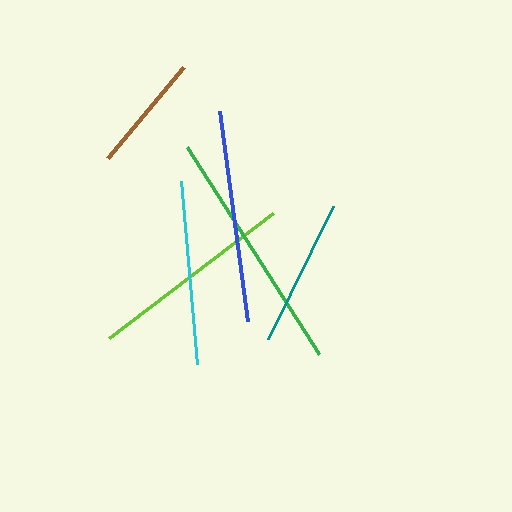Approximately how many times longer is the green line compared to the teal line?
The green line is approximately 1.7 times the length of the teal line.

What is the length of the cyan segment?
The cyan segment is approximately 184 pixels long.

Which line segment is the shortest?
The brown line is the shortest at approximately 118 pixels.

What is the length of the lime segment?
The lime segment is approximately 206 pixels long.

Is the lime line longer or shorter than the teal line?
The lime line is longer than the teal line.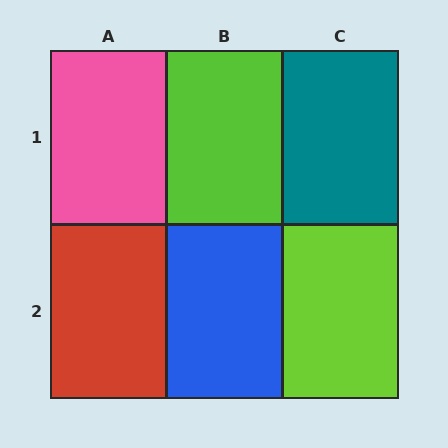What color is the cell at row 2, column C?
Lime.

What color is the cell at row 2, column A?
Red.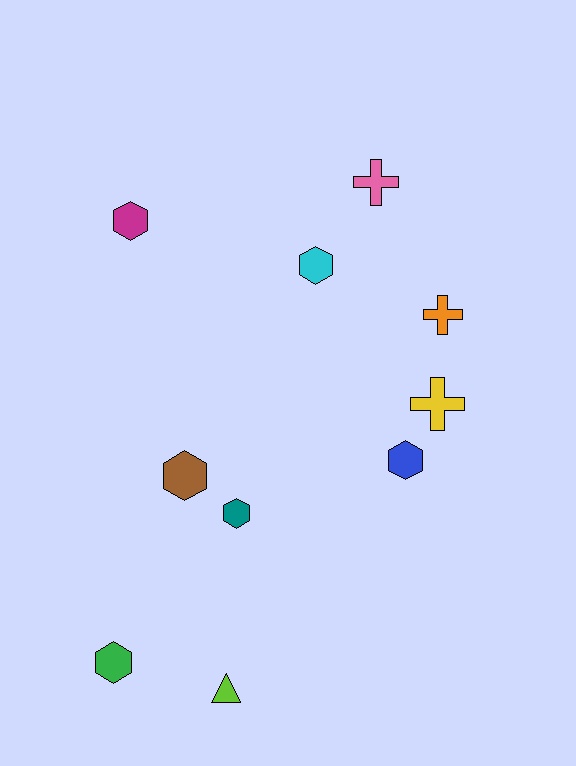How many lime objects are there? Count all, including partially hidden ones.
There is 1 lime object.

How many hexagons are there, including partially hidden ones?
There are 6 hexagons.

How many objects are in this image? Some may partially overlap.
There are 10 objects.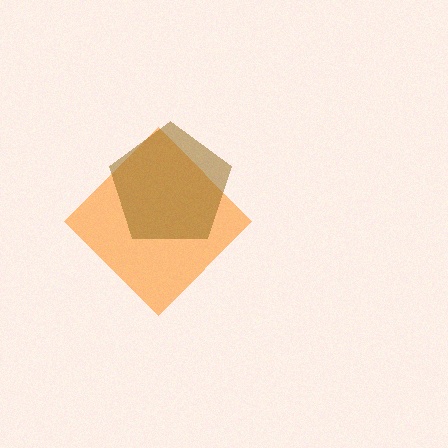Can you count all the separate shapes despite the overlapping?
Yes, there are 2 separate shapes.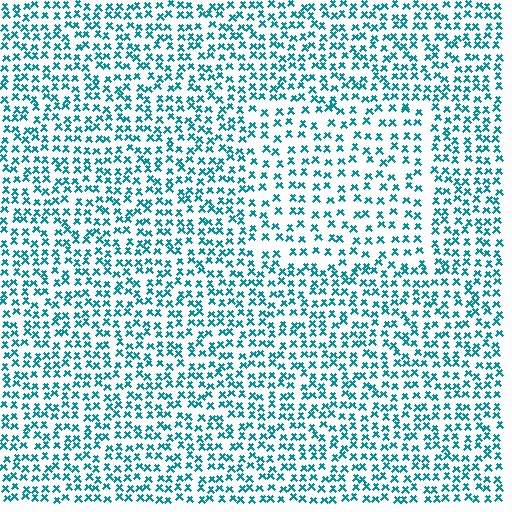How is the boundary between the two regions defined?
The boundary is defined by a change in element density (approximately 1.6x ratio). All elements are the same color, size, and shape.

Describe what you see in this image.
The image contains small teal elements arranged at two different densities. A rectangle-shaped region is visible where the elements are less densely packed than the surrounding area.